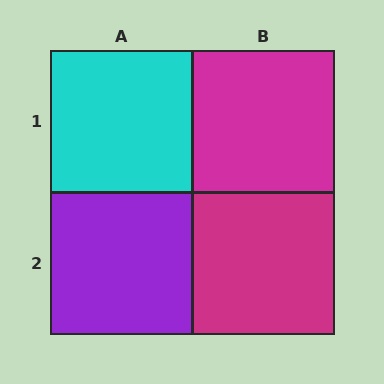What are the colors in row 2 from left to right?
Purple, magenta.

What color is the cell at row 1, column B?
Magenta.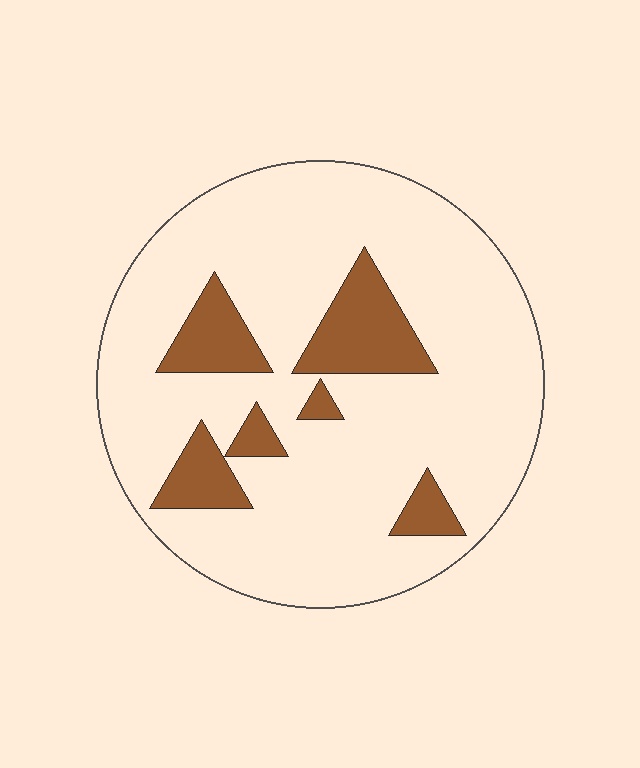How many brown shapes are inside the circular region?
6.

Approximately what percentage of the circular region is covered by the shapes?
Approximately 15%.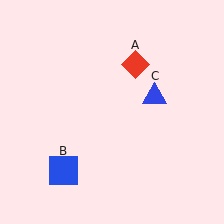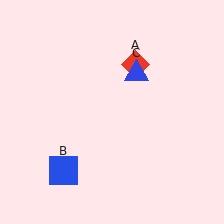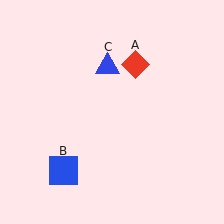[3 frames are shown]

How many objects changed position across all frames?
1 object changed position: blue triangle (object C).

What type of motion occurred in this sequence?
The blue triangle (object C) rotated counterclockwise around the center of the scene.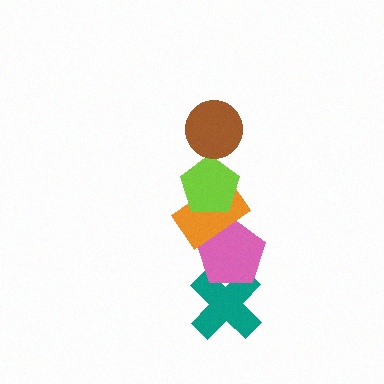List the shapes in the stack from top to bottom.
From top to bottom: the brown circle, the lime pentagon, the orange rectangle, the pink pentagon, the teal cross.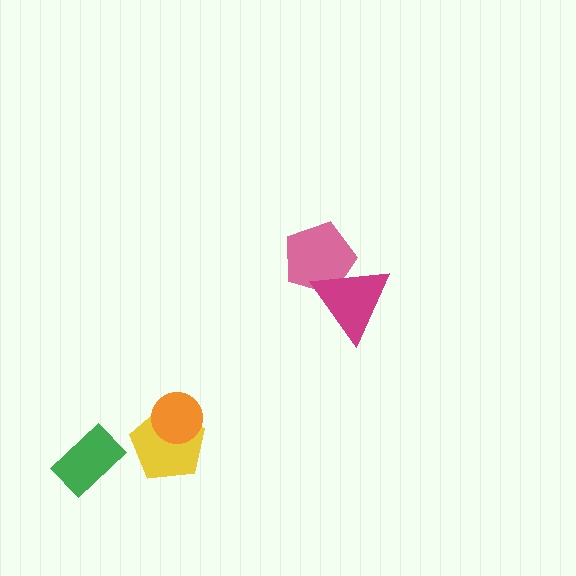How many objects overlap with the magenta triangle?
1 object overlaps with the magenta triangle.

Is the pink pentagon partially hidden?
Yes, it is partially covered by another shape.